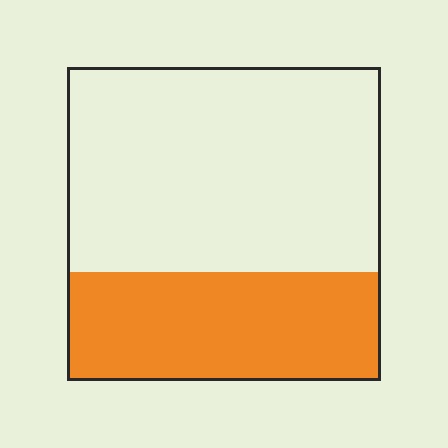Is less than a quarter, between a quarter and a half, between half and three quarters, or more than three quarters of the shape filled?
Between a quarter and a half.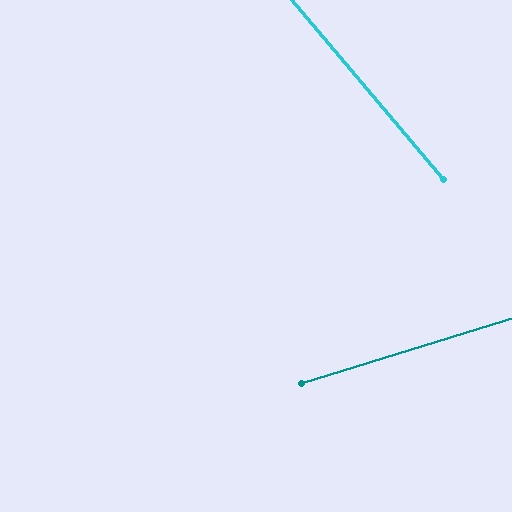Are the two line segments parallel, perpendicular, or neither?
Neither parallel nor perpendicular — they differ by about 67°.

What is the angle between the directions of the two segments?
Approximately 67 degrees.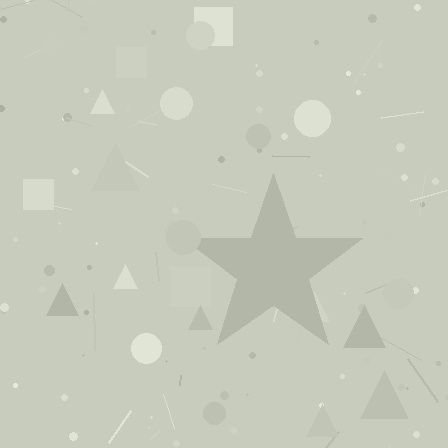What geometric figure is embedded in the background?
A star is embedded in the background.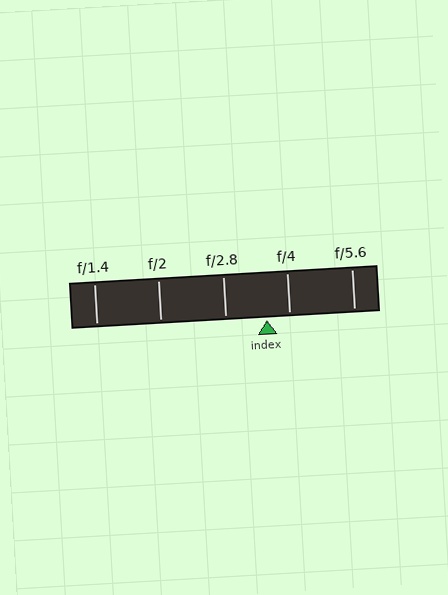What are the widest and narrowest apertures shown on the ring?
The widest aperture shown is f/1.4 and the narrowest is f/5.6.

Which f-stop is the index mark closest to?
The index mark is closest to f/4.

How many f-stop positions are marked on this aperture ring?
There are 5 f-stop positions marked.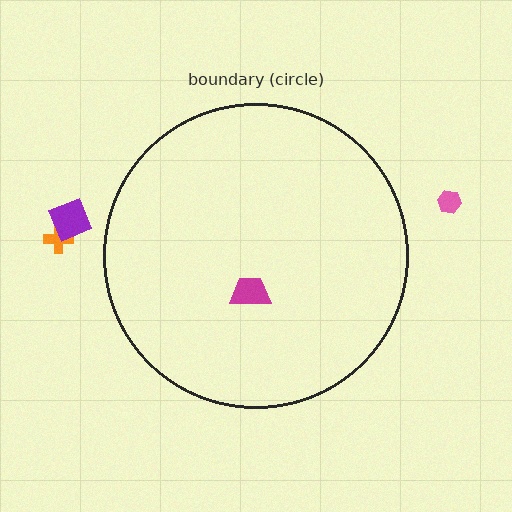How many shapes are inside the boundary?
1 inside, 3 outside.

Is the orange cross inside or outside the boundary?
Outside.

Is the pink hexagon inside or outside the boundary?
Outside.